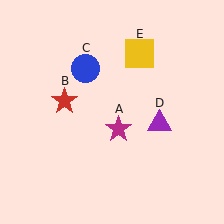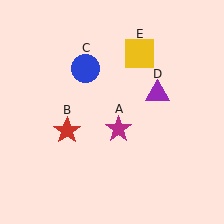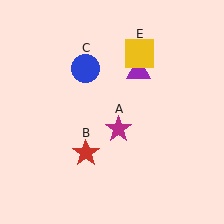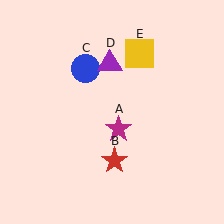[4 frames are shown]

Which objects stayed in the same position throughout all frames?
Magenta star (object A) and blue circle (object C) and yellow square (object E) remained stationary.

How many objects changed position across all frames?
2 objects changed position: red star (object B), purple triangle (object D).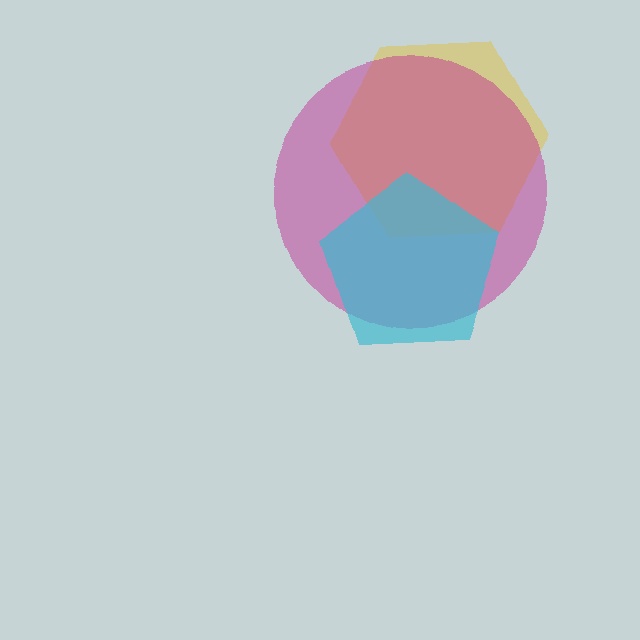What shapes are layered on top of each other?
The layered shapes are: a yellow hexagon, a magenta circle, a cyan pentagon.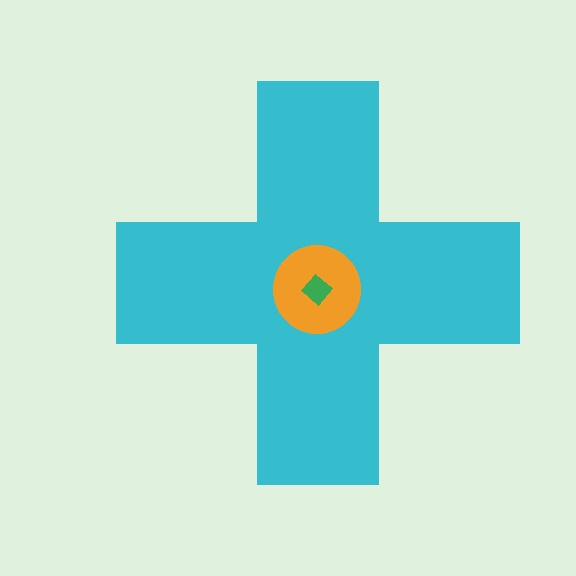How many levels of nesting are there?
3.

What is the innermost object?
The green diamond.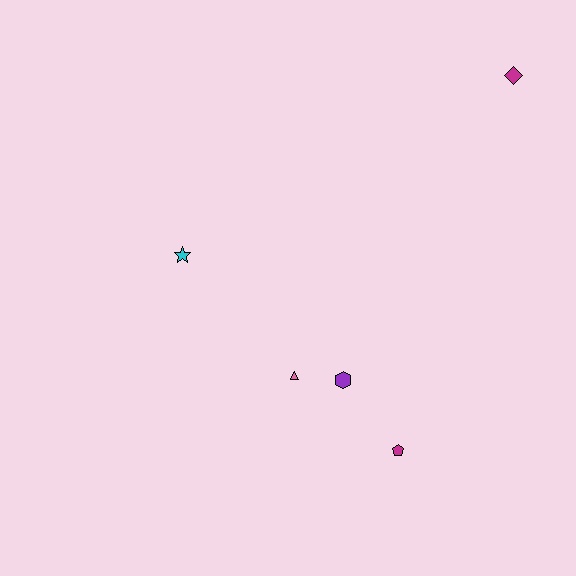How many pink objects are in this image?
There is 1 pink object.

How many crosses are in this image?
There are no crosses.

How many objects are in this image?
There are 5 objects.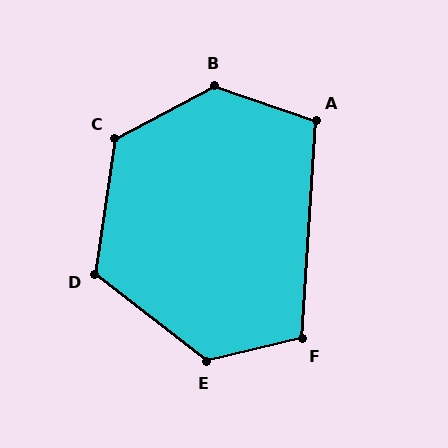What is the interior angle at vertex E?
Approximately 128 degrees (obtuse).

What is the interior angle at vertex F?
Approximately 107 degrees (obtuse).